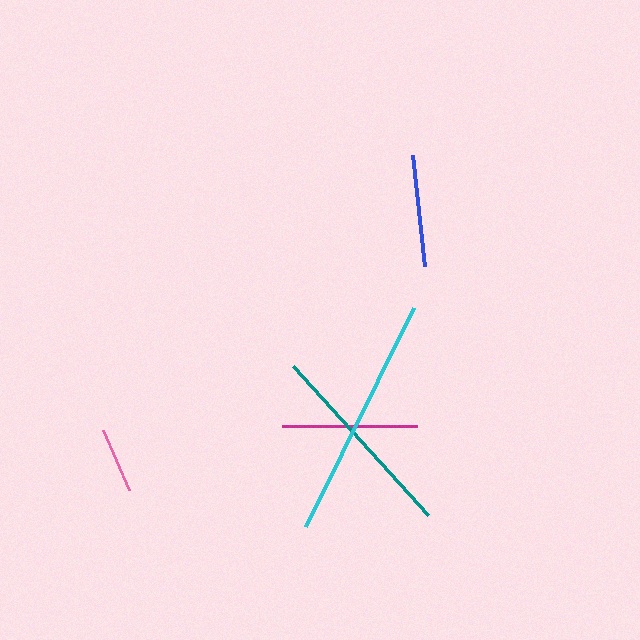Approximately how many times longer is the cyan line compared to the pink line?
The cyan line is approximately 3.7 times the length of the pink line.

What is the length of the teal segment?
The teal segment is approximately 201 pixels long.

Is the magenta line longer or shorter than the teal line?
The teal line is longer than the magenta line.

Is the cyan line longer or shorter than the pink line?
The cyan line is longer than the pink line.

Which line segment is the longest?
The cyan line is the longest at approximately 245 pixels.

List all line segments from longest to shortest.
From longest to shortest: cyan, teal, magenta, blue, pink.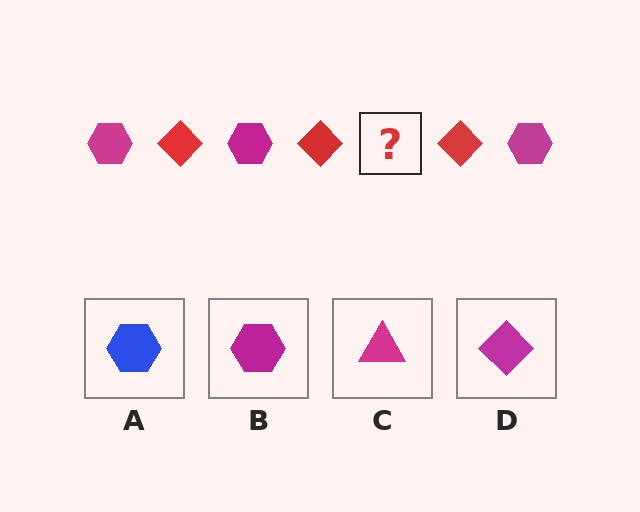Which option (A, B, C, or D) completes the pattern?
B.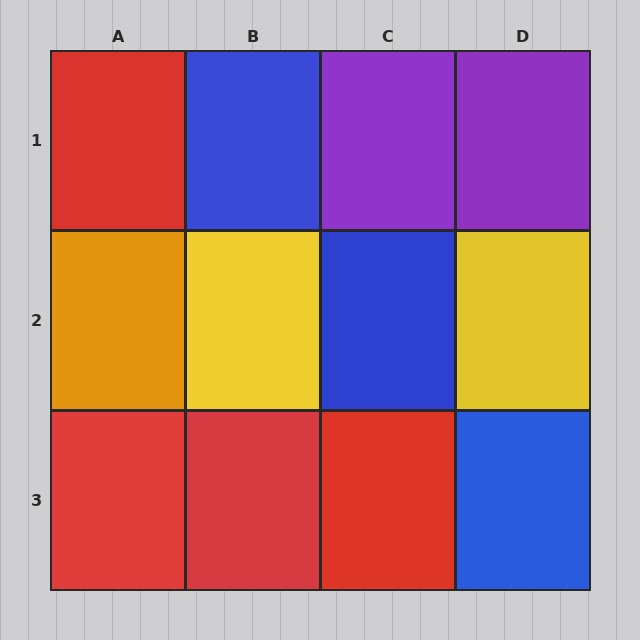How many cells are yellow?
2 cells are yellow.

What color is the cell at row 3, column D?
Blue.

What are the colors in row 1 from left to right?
Red, blue, purple, purple.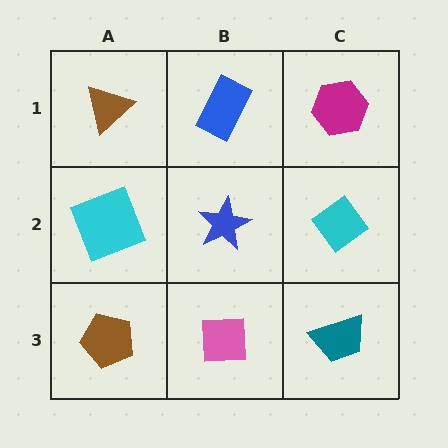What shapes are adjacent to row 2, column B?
A blue rectangle (row 1, column B), a pink square (row 3, column B), a cyan square (row 2, column A), a cyan diamond (row 2, column C).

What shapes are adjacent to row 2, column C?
A magenta hexagon (row 1, column C), a teal trapezoid (row 3, column C), a blue star (row 2, column B).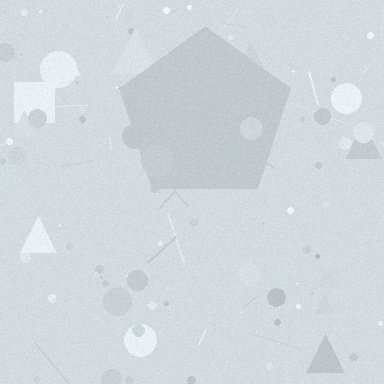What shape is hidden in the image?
A pentagon is hidden in the image.